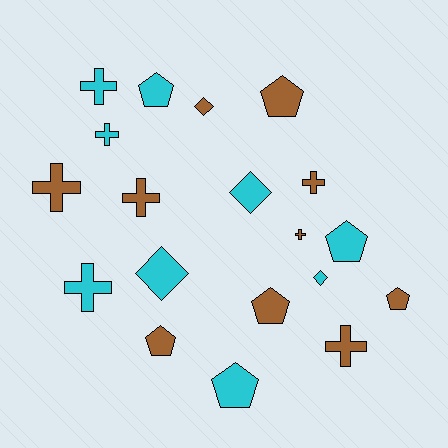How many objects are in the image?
There are 19 objects.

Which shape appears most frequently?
Cross, with 8 objects.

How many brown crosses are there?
There are 5 brown crosses.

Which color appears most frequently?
Brown, with 10 objects.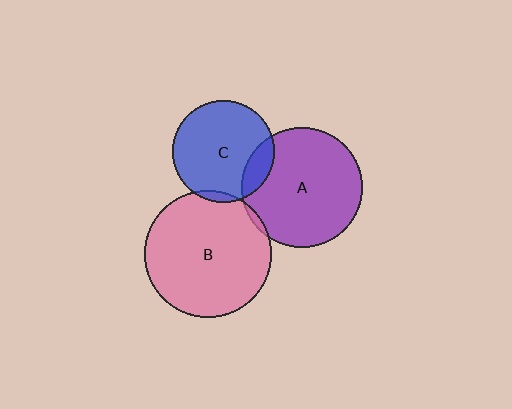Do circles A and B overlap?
Yes.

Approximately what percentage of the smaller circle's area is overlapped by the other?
Approximately 5%.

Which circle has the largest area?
Circle B (pink).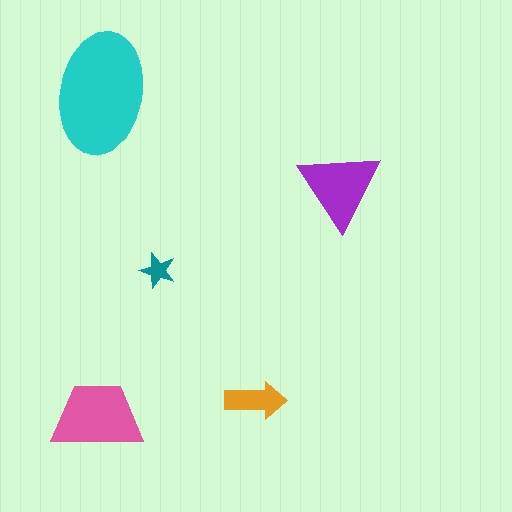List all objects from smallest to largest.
The teal star, the orange arrow, the purple triangle, the pink trapezoid, the cyan ellipse.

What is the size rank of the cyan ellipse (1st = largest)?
1st.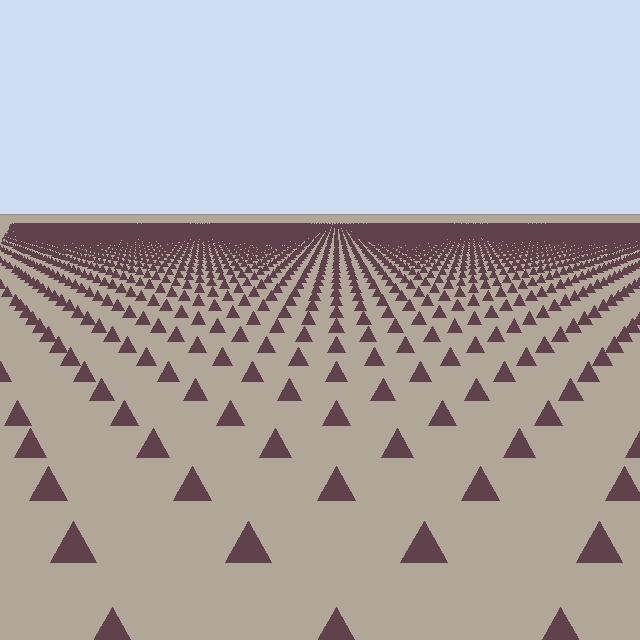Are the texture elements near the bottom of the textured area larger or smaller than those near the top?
Larger. Near the bottom, elements are closer to the viewer and appear at a bigger on-screen size.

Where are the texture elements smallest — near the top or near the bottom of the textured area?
Near the top.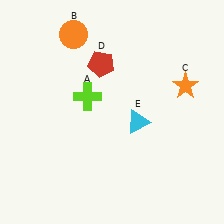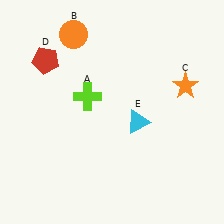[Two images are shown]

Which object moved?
The red pentagon (D) moved left.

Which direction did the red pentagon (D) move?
The red pentagon (D) moved left.